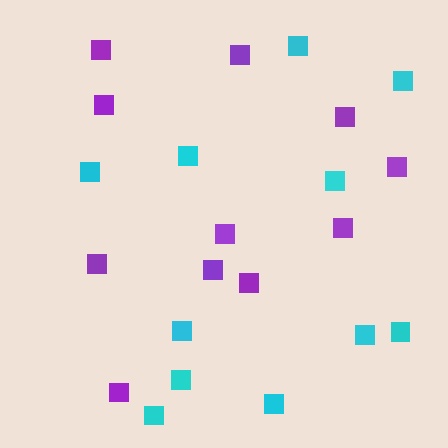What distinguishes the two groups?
There are 2 groups: one group of cyan squares (11) and one group of purple squares (11).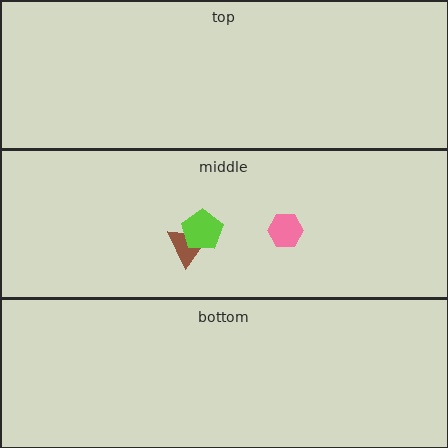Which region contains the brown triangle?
The middle region.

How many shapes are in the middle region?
3.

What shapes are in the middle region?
The pink hexagon, the brown triangle, the lime pentagon.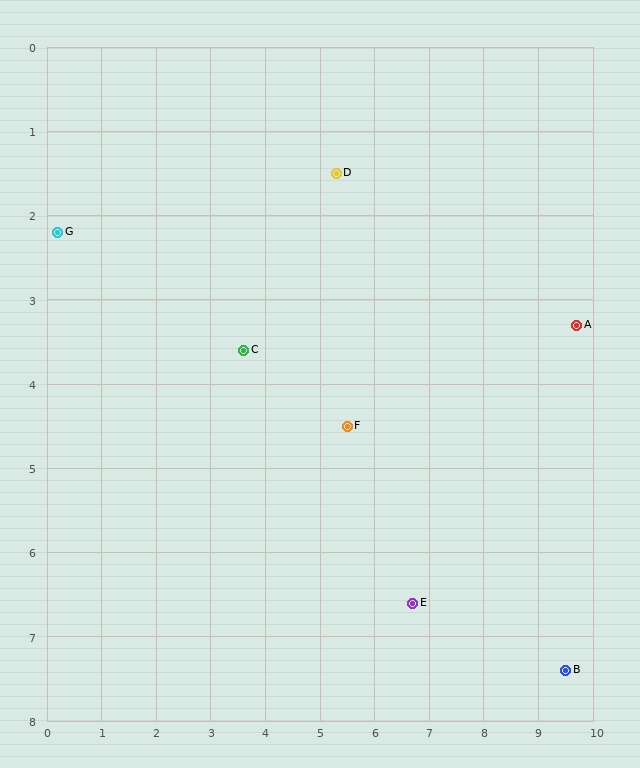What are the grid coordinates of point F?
Point F is at approximately (5.5, 4.5).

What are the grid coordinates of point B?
Point B is at approximately (9.5, 7.4).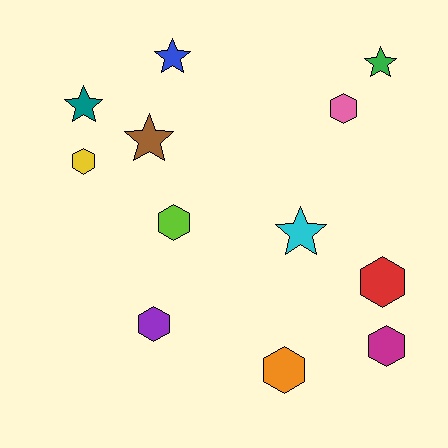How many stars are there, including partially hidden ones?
There are 5 stars.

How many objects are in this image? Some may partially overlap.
There are 12 objects.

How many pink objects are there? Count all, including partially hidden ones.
There is 1 pink object.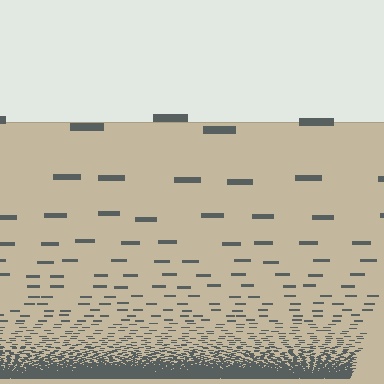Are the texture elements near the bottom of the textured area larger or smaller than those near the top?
Smaller. The gradient is inverted — elements near the bottom are smaller and denser.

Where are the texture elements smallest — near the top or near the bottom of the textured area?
Near the bottom.